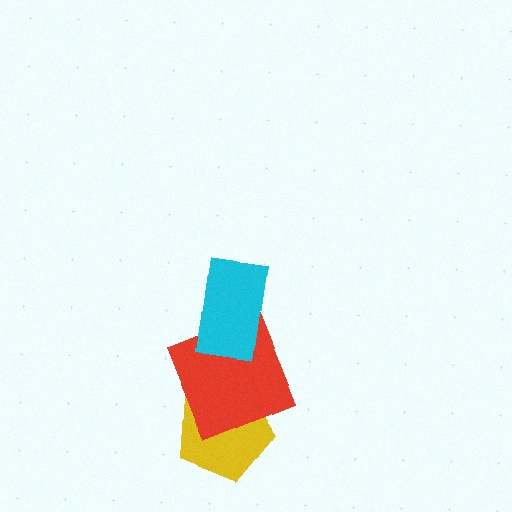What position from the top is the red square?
The red square is 2nd from the top.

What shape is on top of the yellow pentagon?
The red square is on top of the yellow pentagon.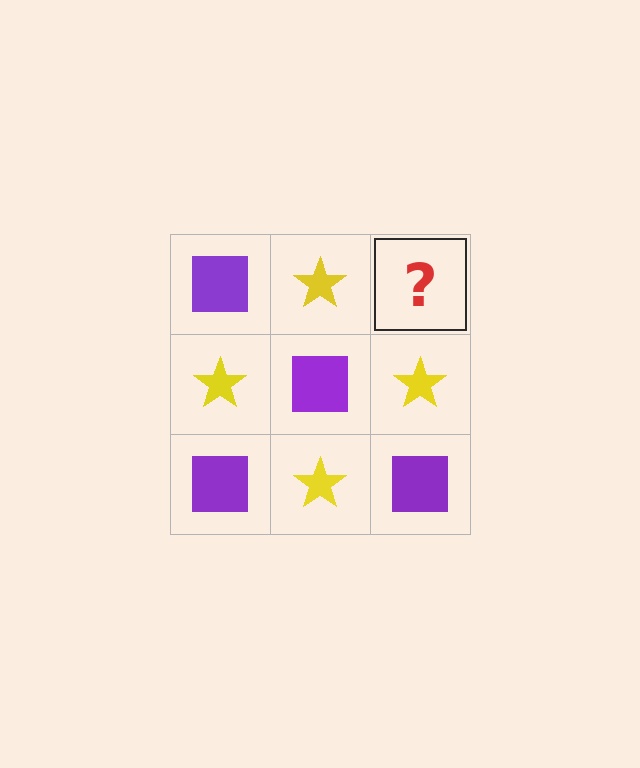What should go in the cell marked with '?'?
The missing cell should contain a purple square.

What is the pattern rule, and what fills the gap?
The rule is that it alternates purple square and yellow star in a checkerboard pattern. The gap should be filled with a purple square.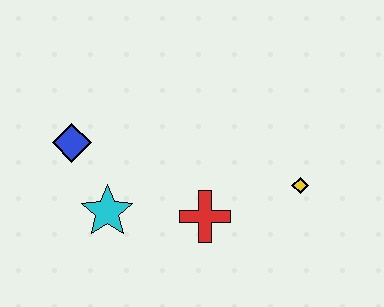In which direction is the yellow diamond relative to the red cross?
The yellow diamond is to the right of the red cross.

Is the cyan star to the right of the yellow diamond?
No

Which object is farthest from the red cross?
The blue diamond is farthest from the red cross.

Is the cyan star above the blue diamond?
No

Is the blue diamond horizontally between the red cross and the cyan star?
No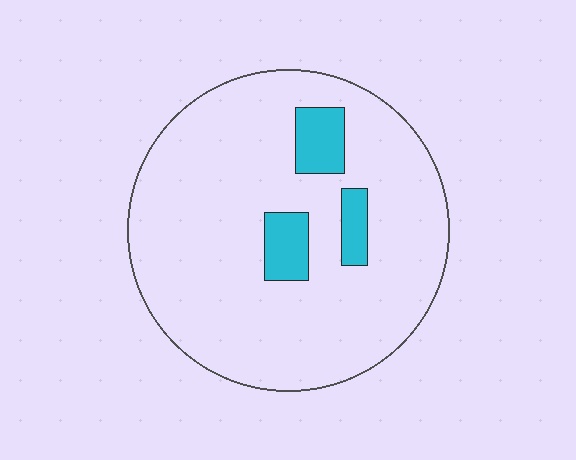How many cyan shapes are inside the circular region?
3.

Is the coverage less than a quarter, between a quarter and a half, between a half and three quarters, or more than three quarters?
Less than a quarter.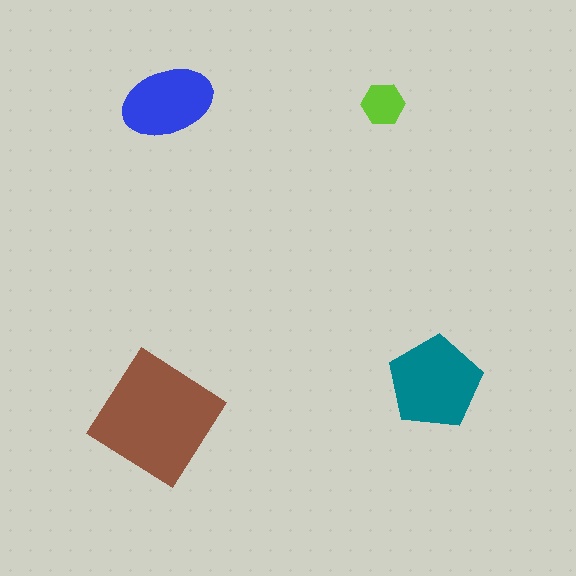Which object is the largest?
The brown diamond.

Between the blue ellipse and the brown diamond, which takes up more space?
The brown diamond.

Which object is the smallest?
The lime hexagon.